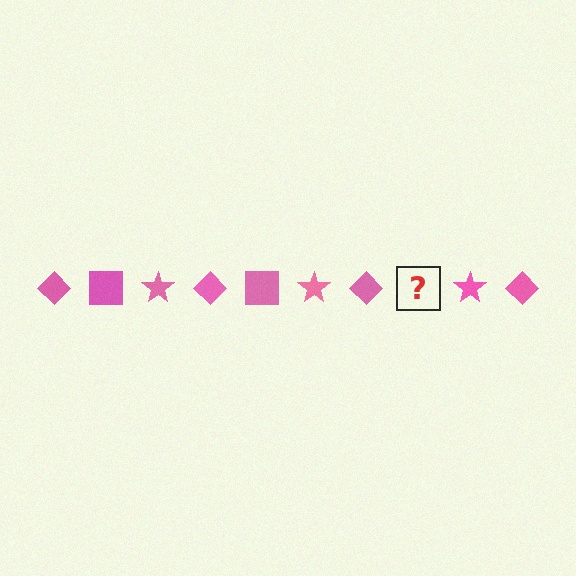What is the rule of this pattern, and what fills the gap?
The rule is that the pattern cycles through diamond, square, star shapes in pink. The gap should be filled with a pink square.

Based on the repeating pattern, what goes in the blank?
The blank should be a pink square.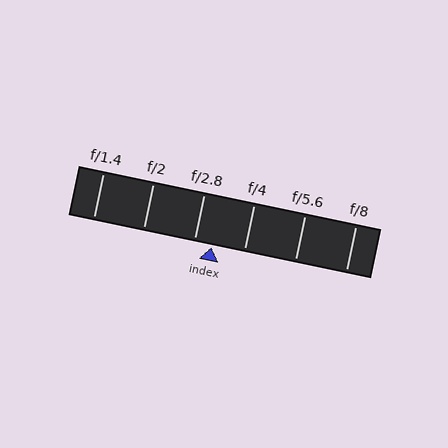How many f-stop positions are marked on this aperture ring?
There are 6 f-stop positions marked.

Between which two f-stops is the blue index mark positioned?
The index mark is between f/2.8 and f/4.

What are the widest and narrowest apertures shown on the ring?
The widest aperture shown is f/1.4 and the narrowest is f/8.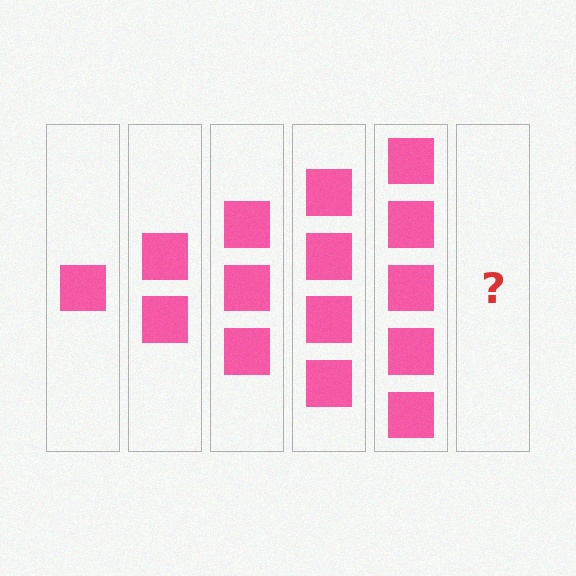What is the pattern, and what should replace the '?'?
The pattern is that each step adds one more square. The '?' should be 6 squares.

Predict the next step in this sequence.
The next step is 6 squares.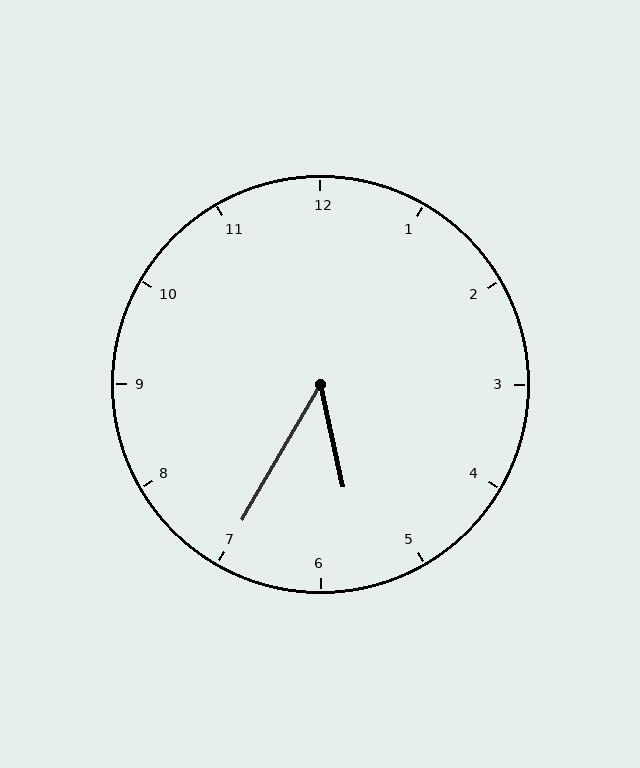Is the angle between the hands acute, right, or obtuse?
It is acute.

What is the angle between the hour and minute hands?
Approximately 42 degrees.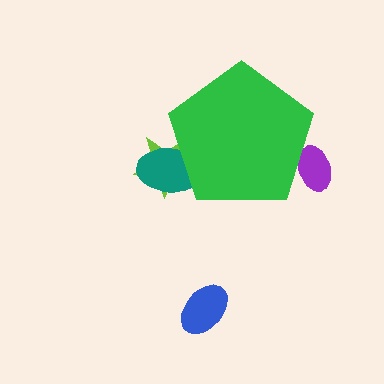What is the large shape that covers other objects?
A green pentagon.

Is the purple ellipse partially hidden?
Yes, the purple ellipse is partially hidden behind the green pentagon.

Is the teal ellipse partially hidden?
Yes, the teal ellipse is partially hidden behind the green pentagon.